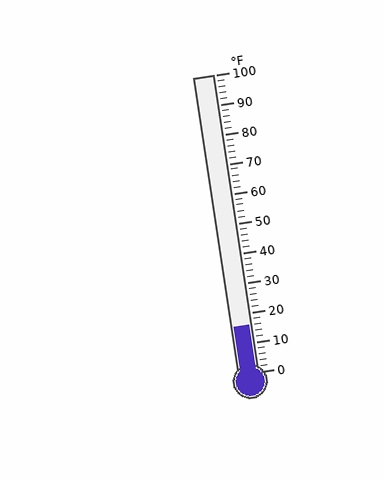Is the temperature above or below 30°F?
The temperature is below 30°F.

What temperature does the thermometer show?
The thermometer shows approximately 16°F.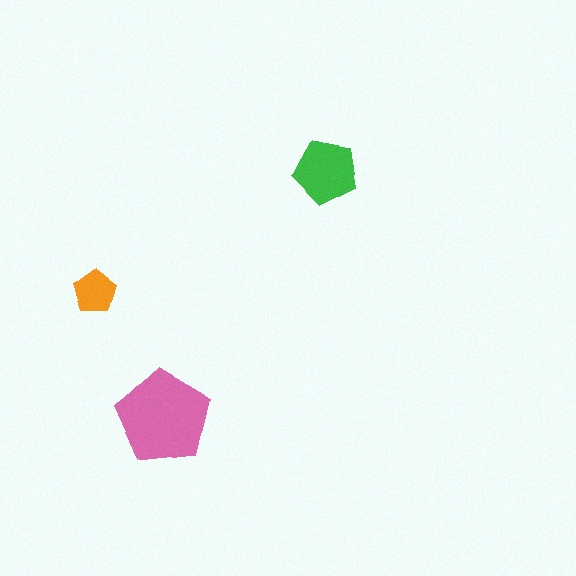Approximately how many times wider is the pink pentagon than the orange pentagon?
About 2 times wider.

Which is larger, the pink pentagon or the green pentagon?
The pink one.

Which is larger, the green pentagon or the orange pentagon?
The green one.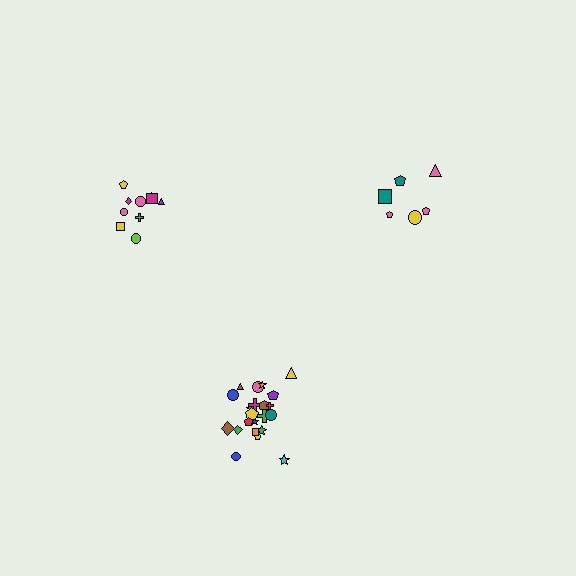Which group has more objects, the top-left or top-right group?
The top-left group.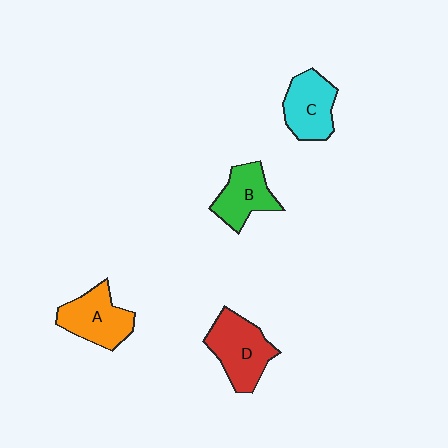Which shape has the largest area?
Shape D (red).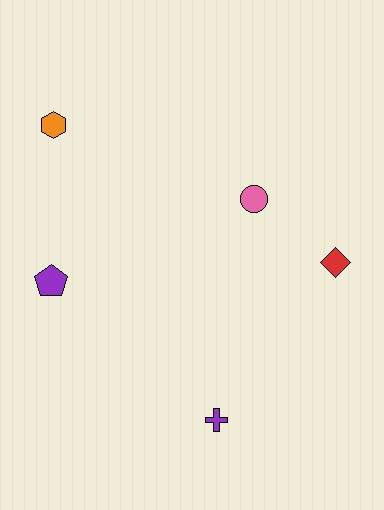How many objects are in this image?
There are 5 objects.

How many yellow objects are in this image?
There are no yellow objects.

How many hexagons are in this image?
There is 1 hexagon.